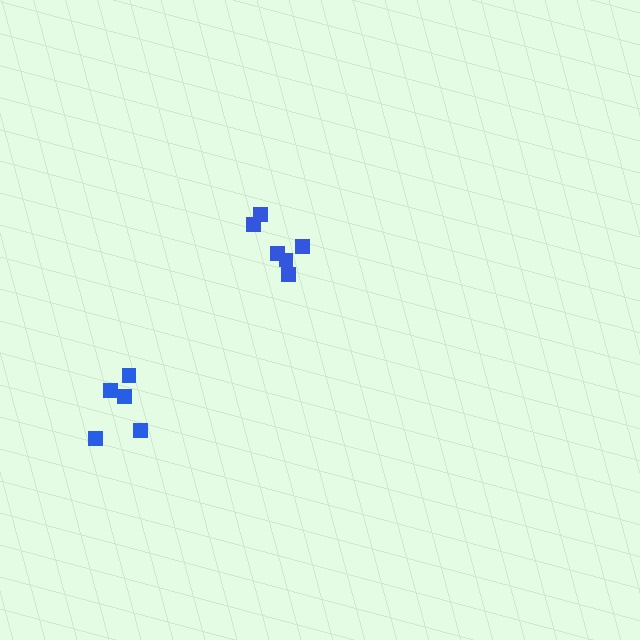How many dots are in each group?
Group 1: 6 dots, Group 2: 5 dots (11 total).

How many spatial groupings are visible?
There are 2 spatial groupings.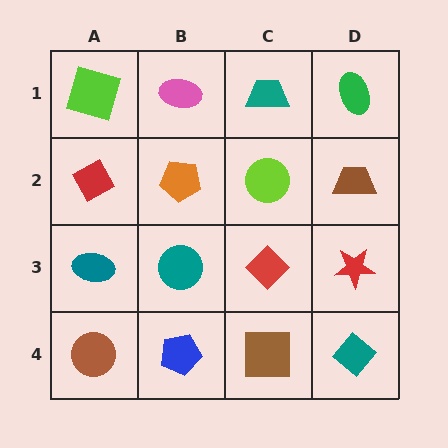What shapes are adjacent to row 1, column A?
A red diamond (row 2, column A), a pink ellipse (row 1, column B).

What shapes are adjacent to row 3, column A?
A red diamond (row 2, column A), a brown circle (row 4, column A), a teal circle (row 3, column B).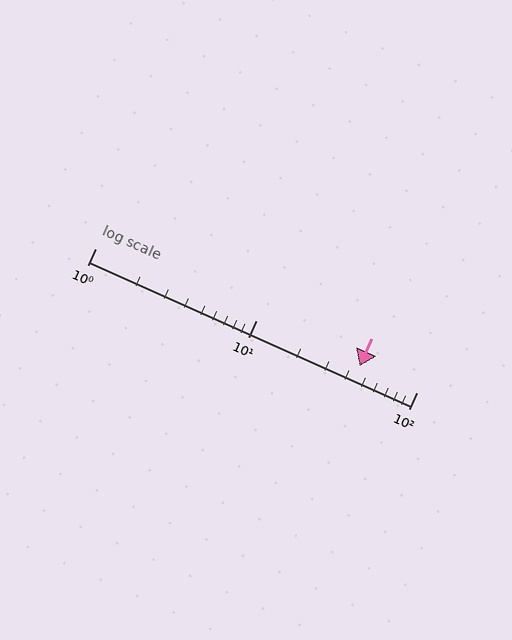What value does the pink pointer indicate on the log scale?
The pointer indicates approximately 44.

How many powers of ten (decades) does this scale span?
The scale spans 2 decades, from 1 to 100.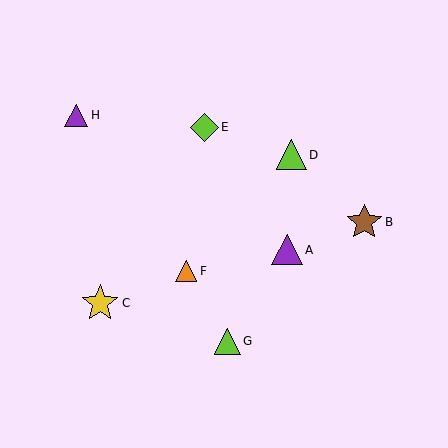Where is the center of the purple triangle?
The center of the purple triangle is at (76, 115).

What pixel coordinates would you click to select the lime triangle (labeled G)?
Click at (227, 341) to select the lime triangle G.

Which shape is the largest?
The yellow star (labeled C) is the largest.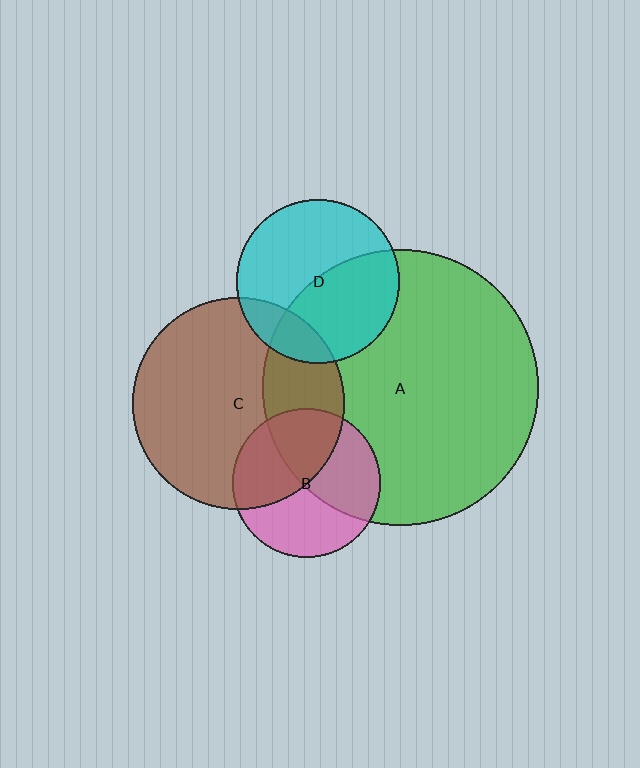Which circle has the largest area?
Circle A (green).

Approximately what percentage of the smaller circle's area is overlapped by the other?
Approximately 45%.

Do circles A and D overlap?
Yes.